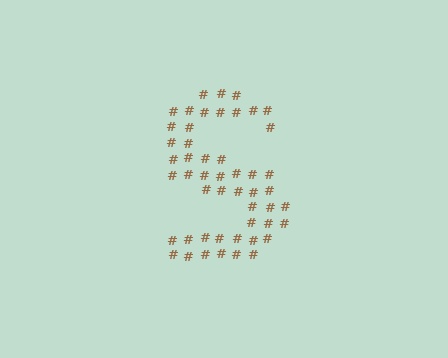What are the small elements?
The small elements are hash symbols.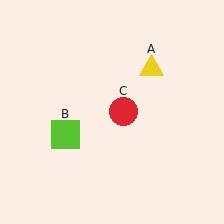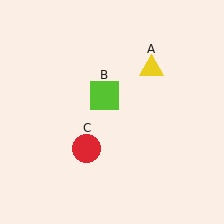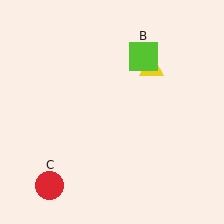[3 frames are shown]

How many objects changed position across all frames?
2 objects changed position: lime square (object B), red circle (object C).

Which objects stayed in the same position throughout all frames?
Yellow triangle (object A) remained stationary.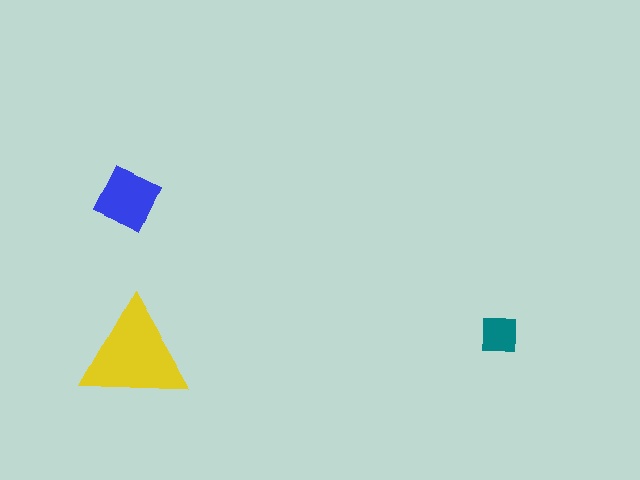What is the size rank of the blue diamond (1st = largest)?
2nd.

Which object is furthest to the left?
The blue diamond is leftmost.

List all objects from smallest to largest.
The teal square, the blue diamond, the yellow triangle.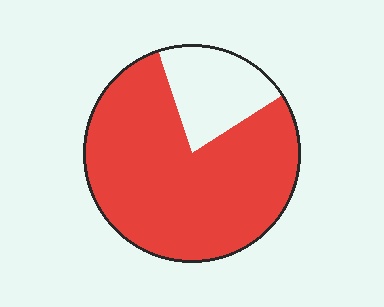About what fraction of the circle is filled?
About four fifths (4/5).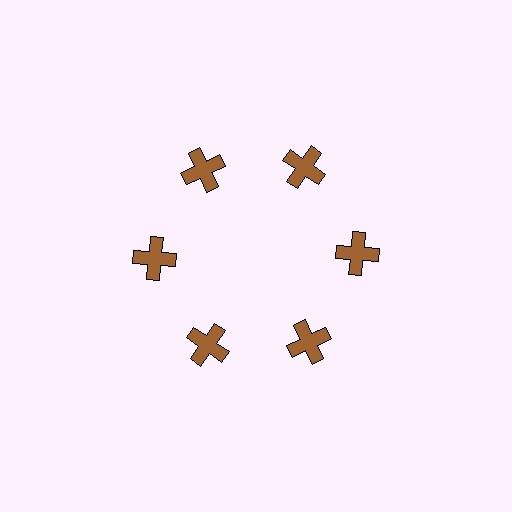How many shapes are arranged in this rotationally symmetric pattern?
There are 6 shapes, arranged in 6 groups of 1.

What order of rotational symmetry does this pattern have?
This pattern has 6-fold rotational symmetry.